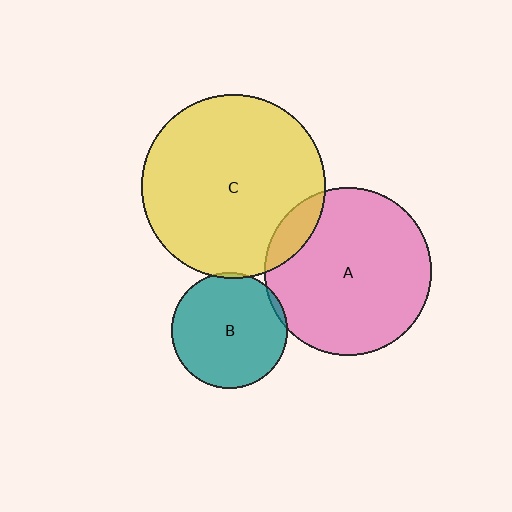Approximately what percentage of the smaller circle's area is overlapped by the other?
Approximately 5%.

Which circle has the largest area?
Circle C (yellow).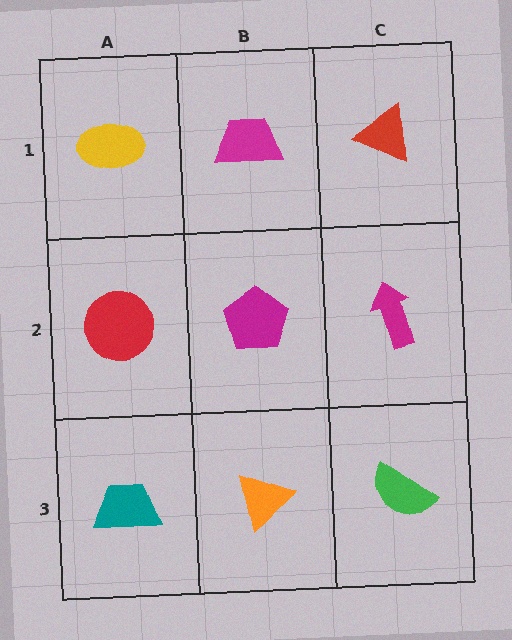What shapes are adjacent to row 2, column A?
A yellow ellipse (row 1, column A), a teal trapezoid (row 3, column A), a magenta pentagon (row 2, column B).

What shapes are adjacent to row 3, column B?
A magenta pentagon (row 2, column B), a teal trapezoid (row 3, column A), a green semicircle (row 3, column C).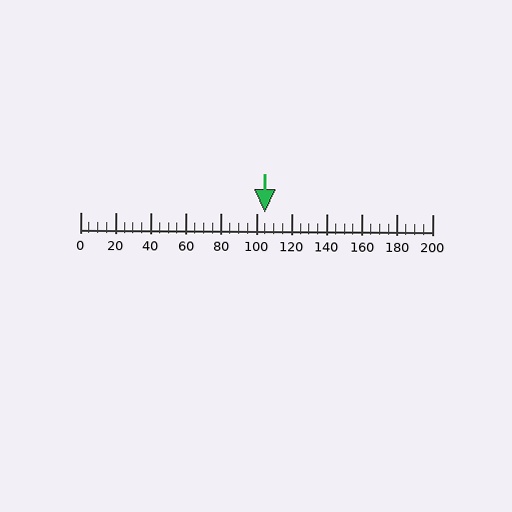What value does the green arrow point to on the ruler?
The green arrow points to approximately 105.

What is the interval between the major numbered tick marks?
The major tick marks are spaced 20 units apart.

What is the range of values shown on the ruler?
The ruler shows values from 0 to 200.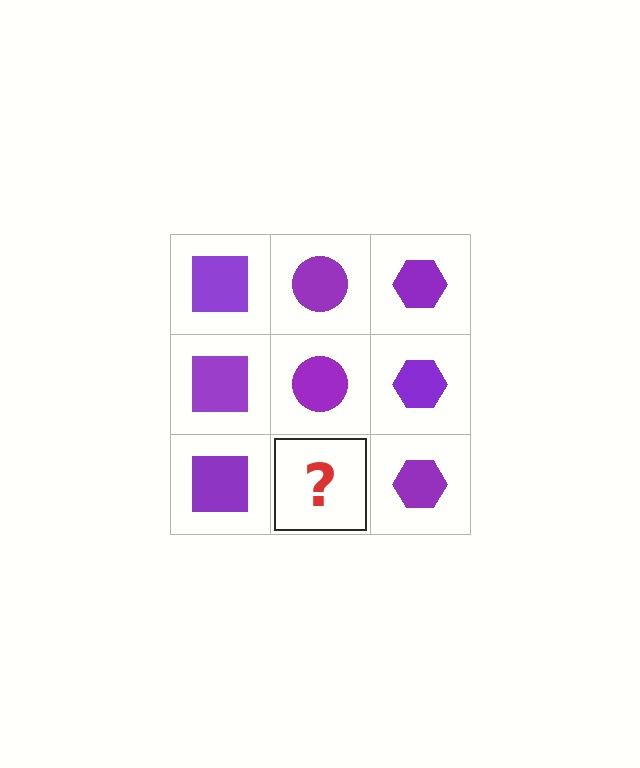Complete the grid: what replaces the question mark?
The question mark should be replaced with a purple circle.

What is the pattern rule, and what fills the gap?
The rule is that each column has a consistent shape. The gap should be filled with a purple circle.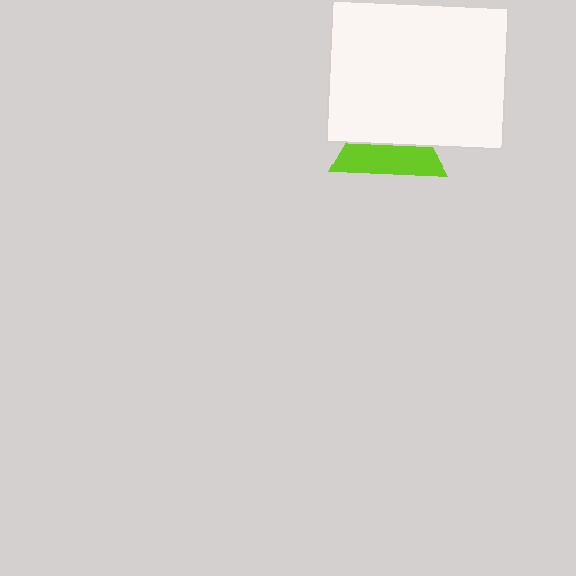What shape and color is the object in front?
The object in front is a white rectangle.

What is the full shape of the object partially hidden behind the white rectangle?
The partially hidden object is a lime triangle.